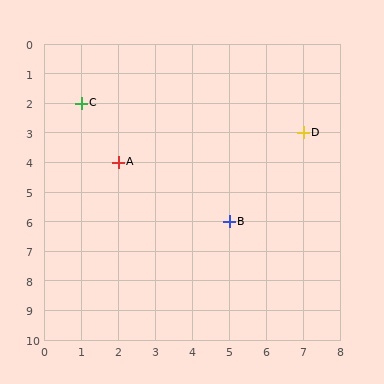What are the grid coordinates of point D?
Point D is at grid coordinates (7, 3).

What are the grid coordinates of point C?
Point C is at grid coordinates (1, 2).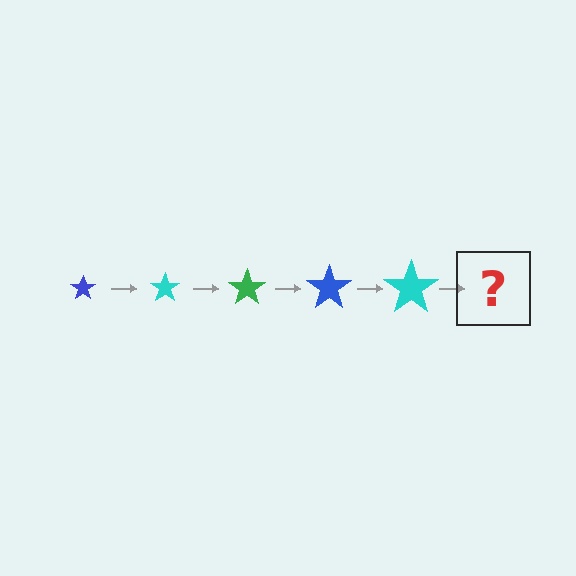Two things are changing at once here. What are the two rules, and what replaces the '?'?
The two rules are that the star grows larger each step and the color cycles through blue, cyan, and green. The '?' should be a green star, larger than the previous one.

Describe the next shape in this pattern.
It should be a green star, larger than the previous one.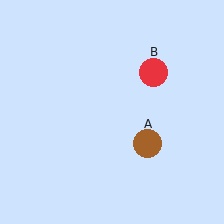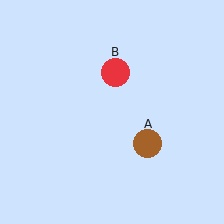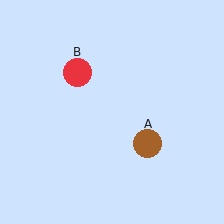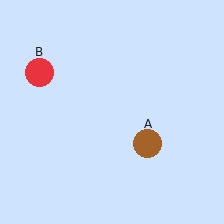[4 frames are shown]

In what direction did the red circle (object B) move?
The red circle (object B) moved left.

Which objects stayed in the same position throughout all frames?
Brown circle (object A) remained stationary.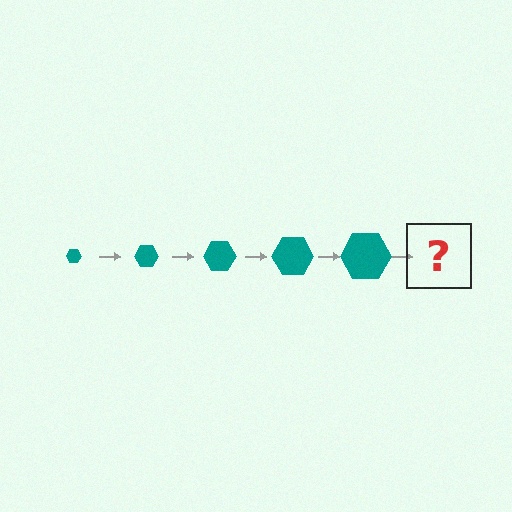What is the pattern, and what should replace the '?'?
The pattern is that the hexagon gets progressively larger each step. The '?' should be a teal hexagon, larger than the previous one.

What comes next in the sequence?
The next element should be a teal hexagon, larger than the previous one.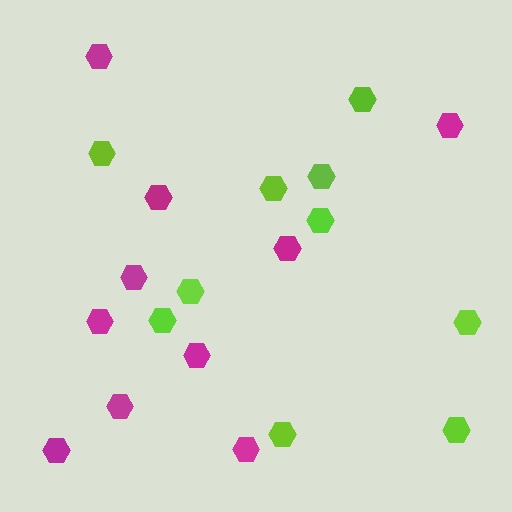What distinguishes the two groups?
There are 2 groups: one group of lime hexagons (10) and one group of magenta hexagons (10).